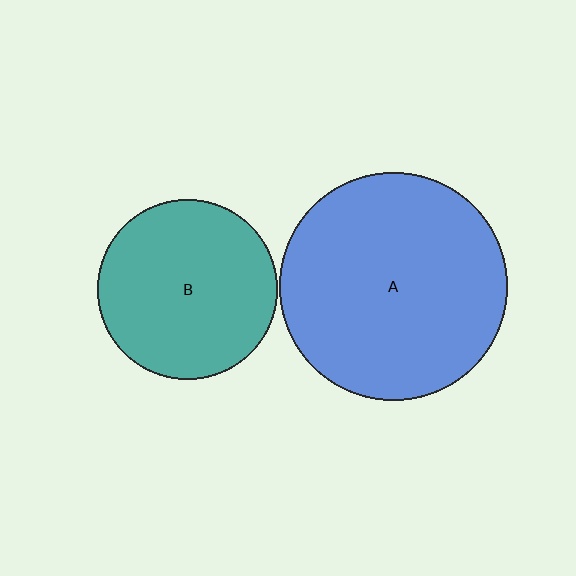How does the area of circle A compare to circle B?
Approximately 1.6 times.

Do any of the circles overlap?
No, none of the circles overlap.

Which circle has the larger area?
Circle A (blue).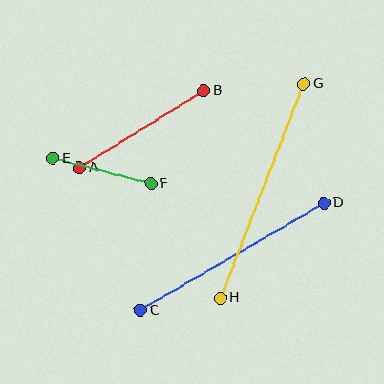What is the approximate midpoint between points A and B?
The midpoint is at approximately (142, 129) pixels.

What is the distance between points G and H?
The distance is approximately 229 pixels.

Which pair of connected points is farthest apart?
Points G and H are farthest apart.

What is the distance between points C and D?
The distance is approximately 213 pixels.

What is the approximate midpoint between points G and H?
The midpoint is at approximately (262, 191) pixels.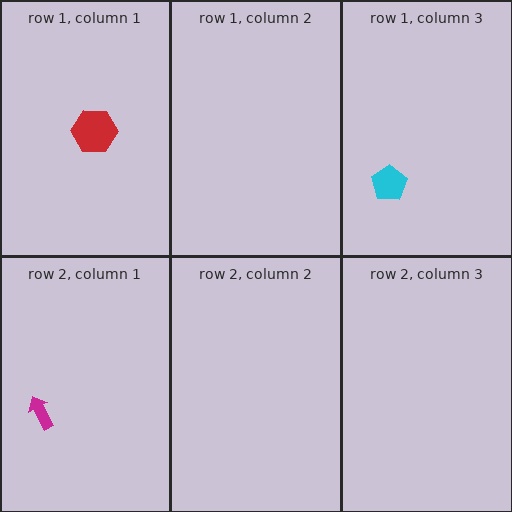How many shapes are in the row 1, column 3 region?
1.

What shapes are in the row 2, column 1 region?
The magenta arrow.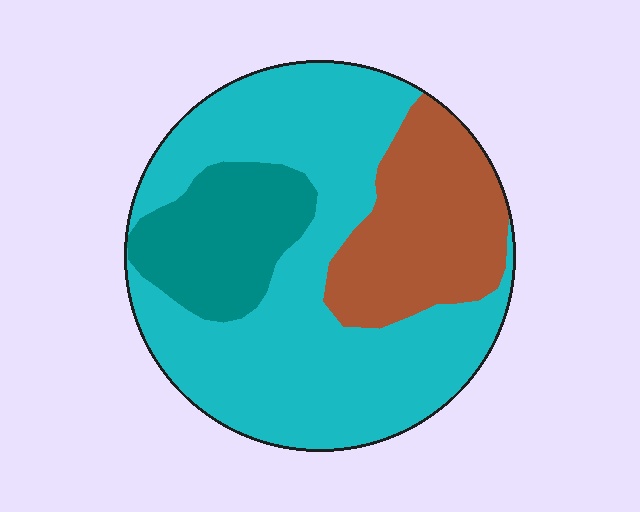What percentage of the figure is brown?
Brown takes up about one quarter (1/4) of the figure.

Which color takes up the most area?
Cyan, at roughly 60%.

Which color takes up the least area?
Teal, at roughly 15%.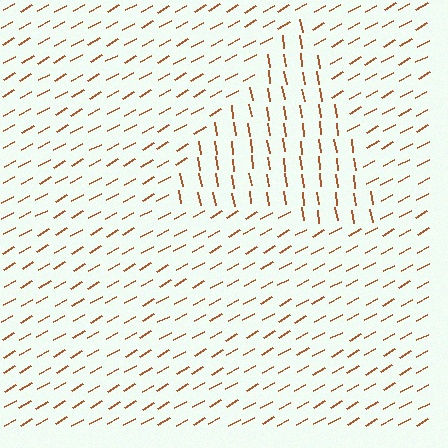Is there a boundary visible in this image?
Yes, there is a texture boundary formed by a change in line orientation.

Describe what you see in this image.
The image is filled with small brown line segments. A triangle region in the image has lines oriented differently from the surrounding lines, creating a visible texture boundary.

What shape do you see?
I see a triangle.